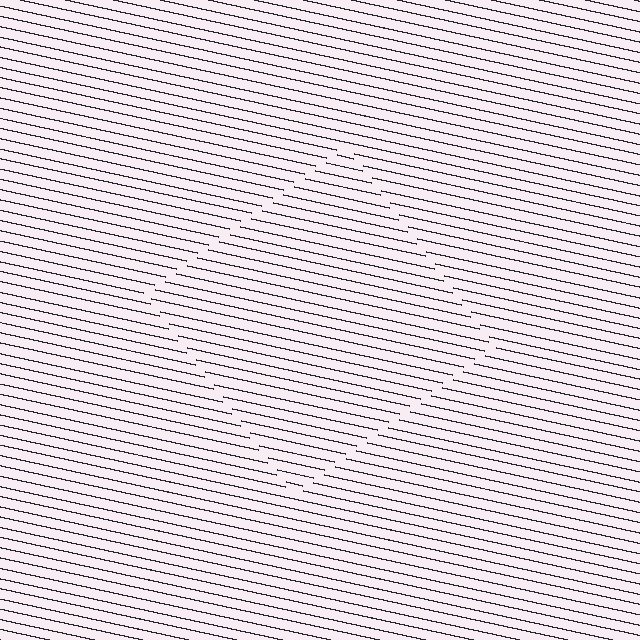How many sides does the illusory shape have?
4 sides — the line-ends trace a square.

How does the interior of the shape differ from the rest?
The interior of the shape contains the same grating, shifted by half a period — the contour is defined by the phase discontinuity where line-ends from the inner and outer gratings abut.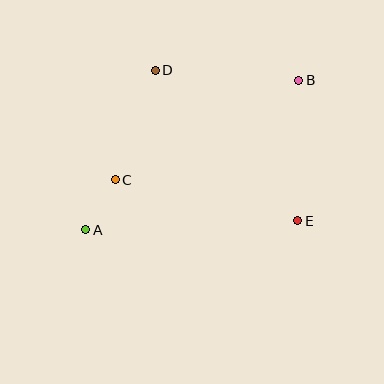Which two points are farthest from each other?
Points A and B are farthest from each other.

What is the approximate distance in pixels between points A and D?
The distance between A and D is approximately 174 pixels.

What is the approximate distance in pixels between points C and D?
The distance between C and D is approximately 117 pixels.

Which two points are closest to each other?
Points A and C are closest to each other.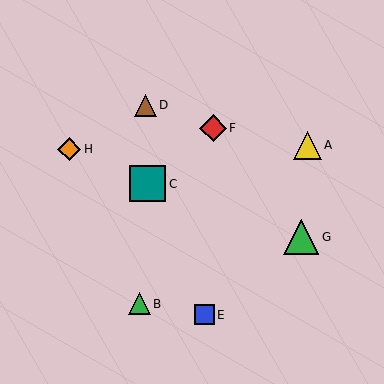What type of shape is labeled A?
Shape A is a yellow triangle.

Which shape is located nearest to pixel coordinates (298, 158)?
The yellow triangle (labeled A) at (308, 145) is nearest to that location.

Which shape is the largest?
The teal square (labeled C) is the largest.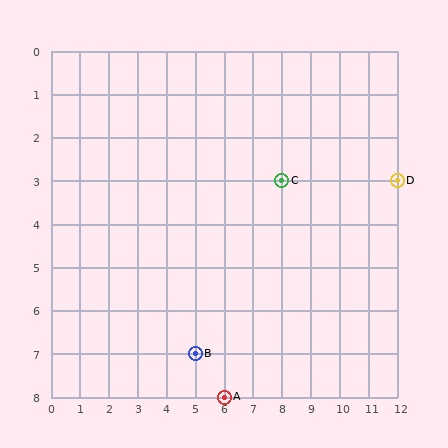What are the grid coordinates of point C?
Point C is at grid coordinates (8, 3).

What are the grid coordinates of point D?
Point D is at grid coordinates (12, 3).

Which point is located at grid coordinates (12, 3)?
Point D is at (12, 3).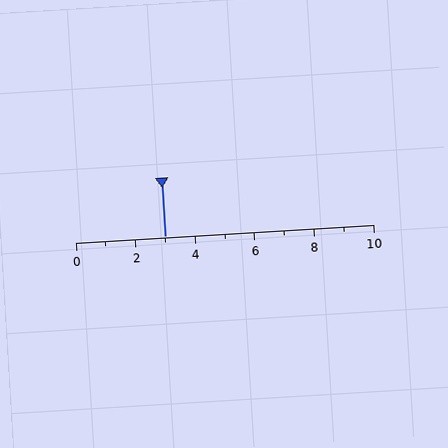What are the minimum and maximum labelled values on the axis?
The axis runs from 0 to 10.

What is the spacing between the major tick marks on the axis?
The major ticks are spaced 2 apart.